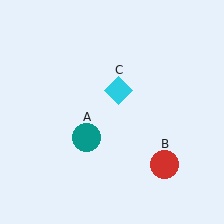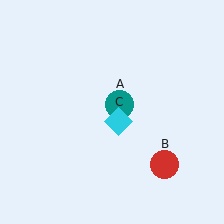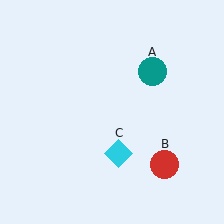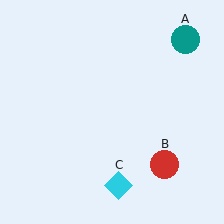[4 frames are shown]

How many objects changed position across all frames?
2 objects changed position: teal circle (object A), cyan diamond (object C).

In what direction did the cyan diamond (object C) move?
The cyan diamond (object C) moved down.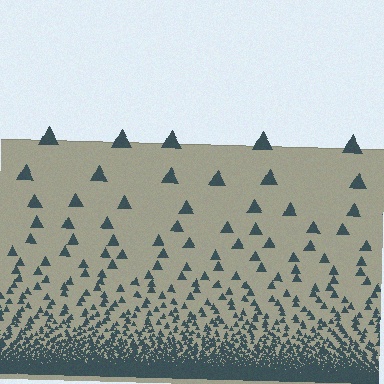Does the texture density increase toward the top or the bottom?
Density increases toward the bottom.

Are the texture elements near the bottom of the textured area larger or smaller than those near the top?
Smaller. The gradient is inverted — elements near the bottom are smaller and denser.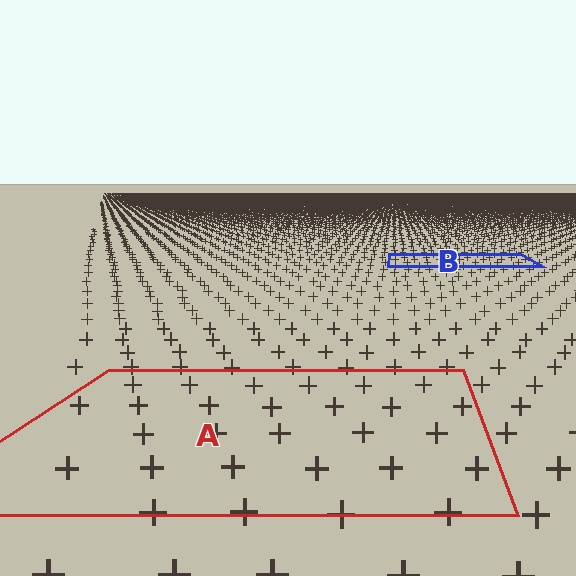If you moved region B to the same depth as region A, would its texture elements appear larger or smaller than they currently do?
They would appear larger. At a closer depth, the same texture elements are projected at a bigger on-screen size.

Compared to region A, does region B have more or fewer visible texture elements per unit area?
Region B has more texture elements per unit area — they are packed more densely because it is farther away.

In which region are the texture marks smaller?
The texture marks are smaller in region B, because it is farther away.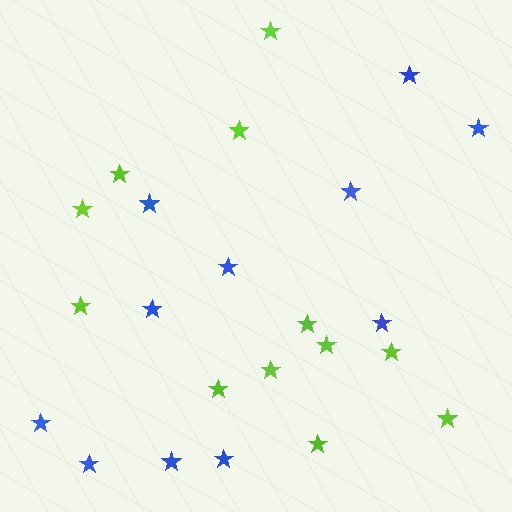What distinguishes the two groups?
There are 2 groups: one group of blue stars (11) and one group of lime stars (12).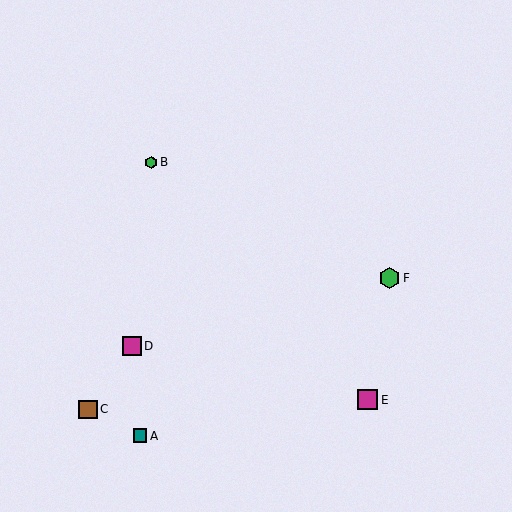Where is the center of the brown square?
The center of the brown square is at (88, 409).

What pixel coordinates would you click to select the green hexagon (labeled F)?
Click at (389, 278) to select the green hexagon F.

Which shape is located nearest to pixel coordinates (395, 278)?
The green hexagon (labeled F) at (389, 278) is nearest to that location.